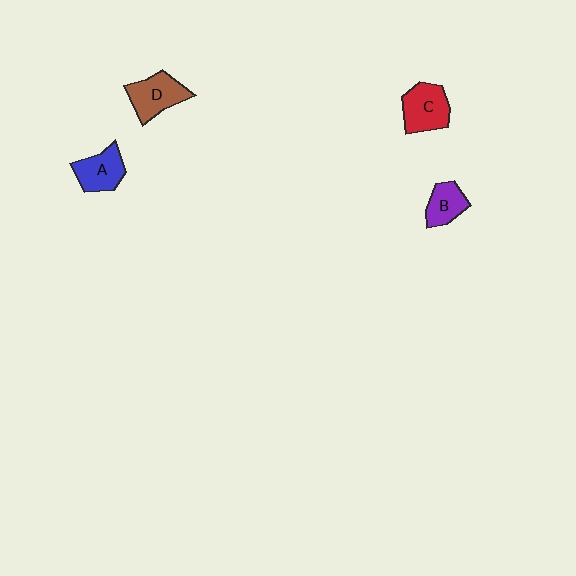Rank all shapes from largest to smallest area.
From largest to smallest: C (red), D (brown), A (blue), B (purple).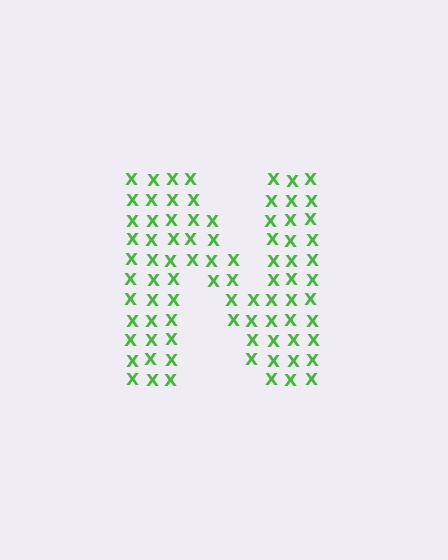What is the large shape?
The large shape is the letter N.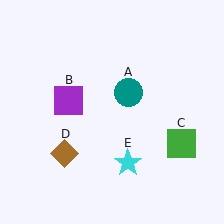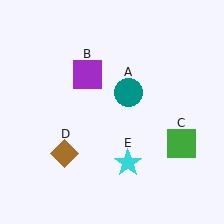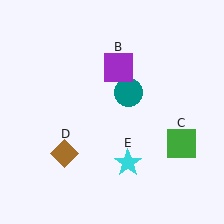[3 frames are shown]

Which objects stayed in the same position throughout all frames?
Teal circle (object A) and green square (object C) and brown diamond (object D) and cyan star (object E) remained stationary.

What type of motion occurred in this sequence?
The purple square (object B) rotated clockwise around the center of the scene.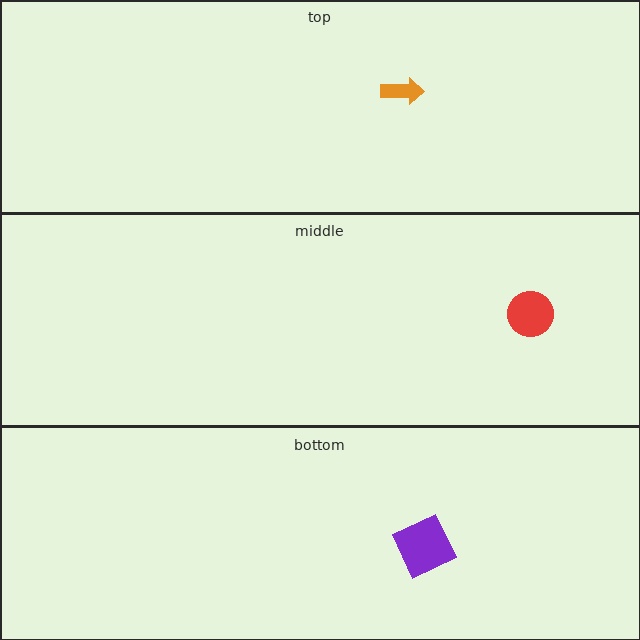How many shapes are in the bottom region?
1.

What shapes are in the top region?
The orange arrow.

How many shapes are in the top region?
1.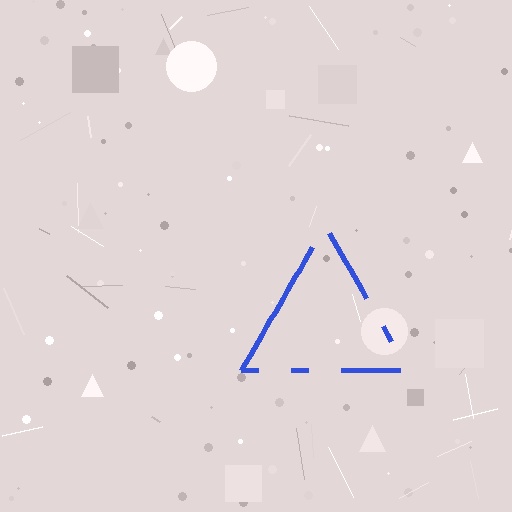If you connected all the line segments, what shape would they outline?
They would outline a triangle.